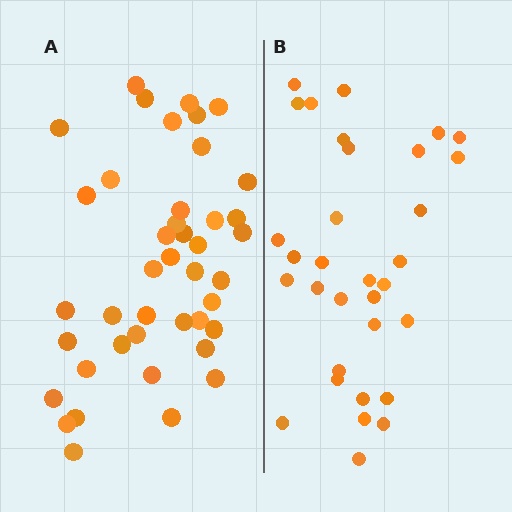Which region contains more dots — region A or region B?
Region A (the left region) has more dots.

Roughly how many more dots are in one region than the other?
Region A has roughly 10 or so more dots than region B.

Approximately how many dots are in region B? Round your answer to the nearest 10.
About 30 dots. (The exact count is 32, which rounds to 30.)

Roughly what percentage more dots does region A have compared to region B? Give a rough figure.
About 30% more.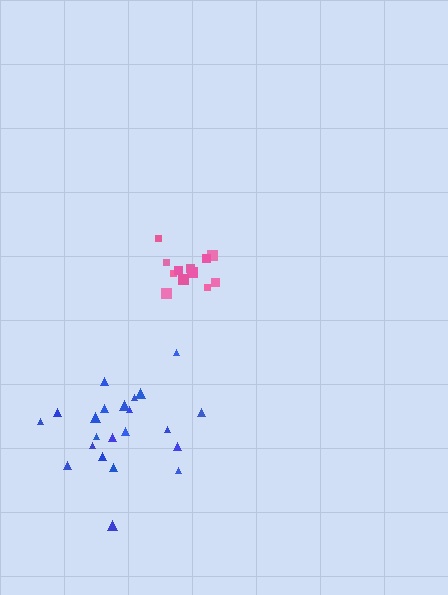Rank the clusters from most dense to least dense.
pink, blue.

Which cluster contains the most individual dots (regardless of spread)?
Blue (22).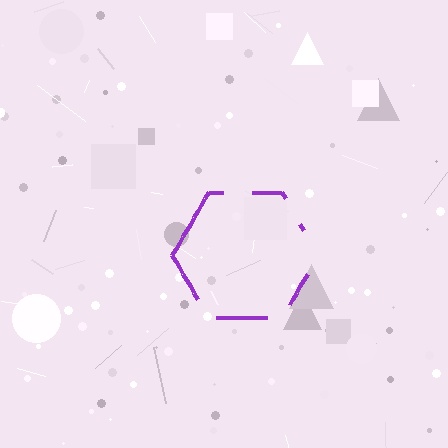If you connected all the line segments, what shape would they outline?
They would outline a hexagon.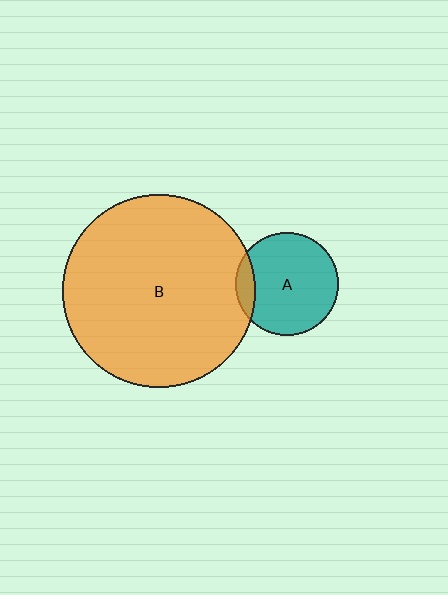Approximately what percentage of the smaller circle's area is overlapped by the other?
Approximately 10%.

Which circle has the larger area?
Circle B (orange).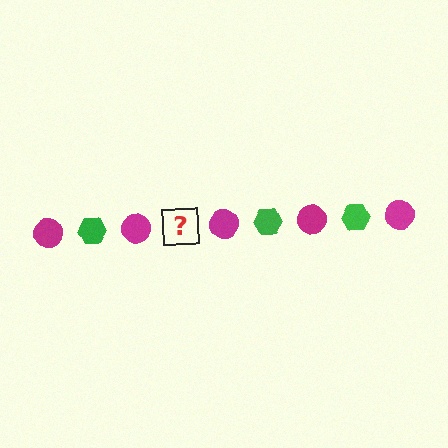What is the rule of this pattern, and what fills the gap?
The rule is that the pattern alternates between magenta circle and green hexagon. The gap should be filled with a green hexagon.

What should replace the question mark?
The question mark should be replaced with a green hexagon.